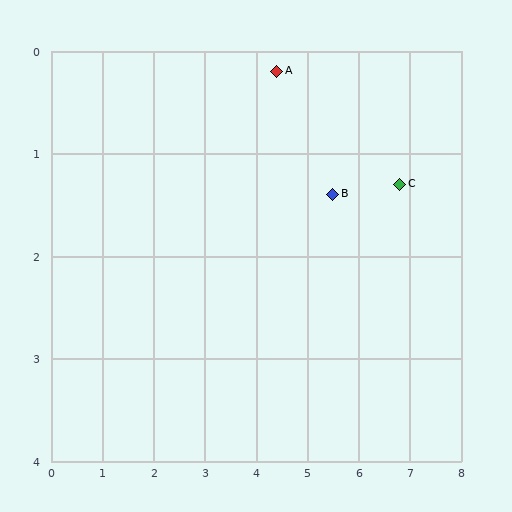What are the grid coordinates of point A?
Point A is at approximately (4.4, 0.2).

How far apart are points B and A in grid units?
Points B and A are about 1.6 grid units apart.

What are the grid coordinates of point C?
Point C is at approximately (6.8, 1.3).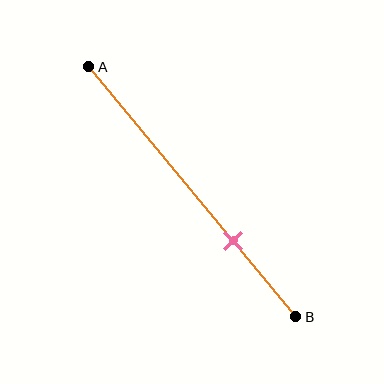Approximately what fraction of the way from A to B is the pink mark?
The pink mark is approximately 70% of the way from A to B.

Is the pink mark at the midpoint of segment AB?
No, the mark is at about 70% from A, not at the 50% midpoint.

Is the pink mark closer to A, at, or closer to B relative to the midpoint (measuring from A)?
The pink mark is closer to point B than the midpoint of segment AB.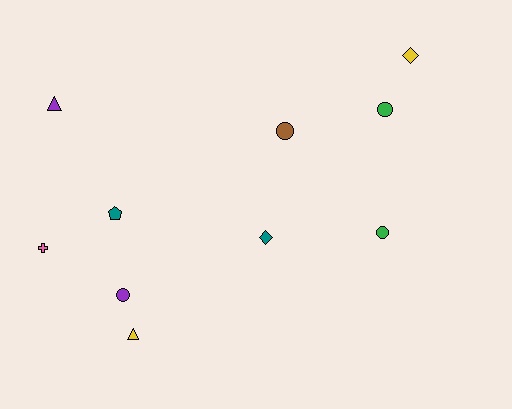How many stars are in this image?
There are no stars.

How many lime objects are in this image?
There are no lime objects.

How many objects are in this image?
There are 10 objects.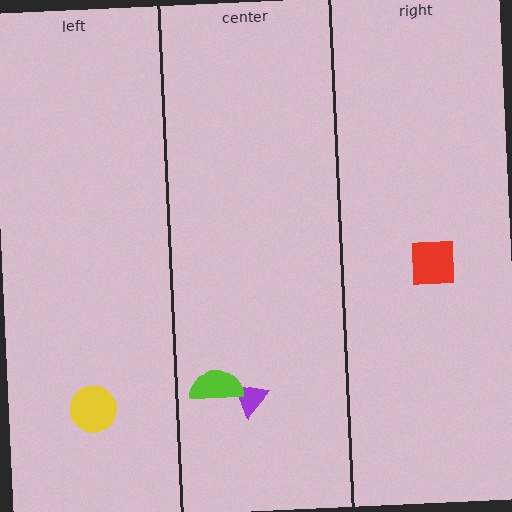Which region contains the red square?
The right region.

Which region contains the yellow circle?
The left region.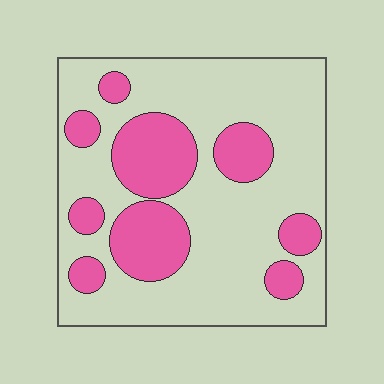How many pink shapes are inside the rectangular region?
9.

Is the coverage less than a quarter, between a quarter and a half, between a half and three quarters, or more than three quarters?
Between a quarter and a half.